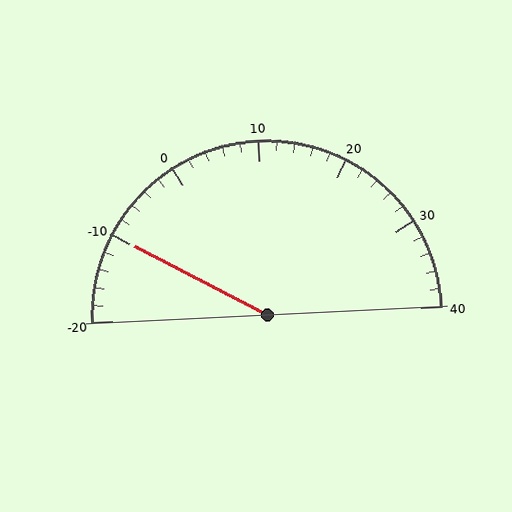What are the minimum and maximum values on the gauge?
The gauge ranges from -20 to 40.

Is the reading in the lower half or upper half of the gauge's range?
The reading is in the lower half of the range (-20 to 40).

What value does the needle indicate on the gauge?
The needle indicates approximately -10.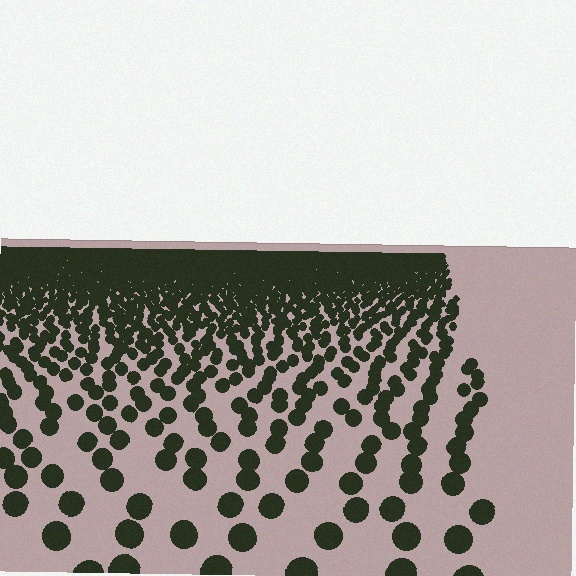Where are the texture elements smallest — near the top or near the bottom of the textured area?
Near the top.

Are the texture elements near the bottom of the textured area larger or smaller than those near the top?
Larger. Near the bottom, elements are closer to the viewer and appear at a bigger on-screen size.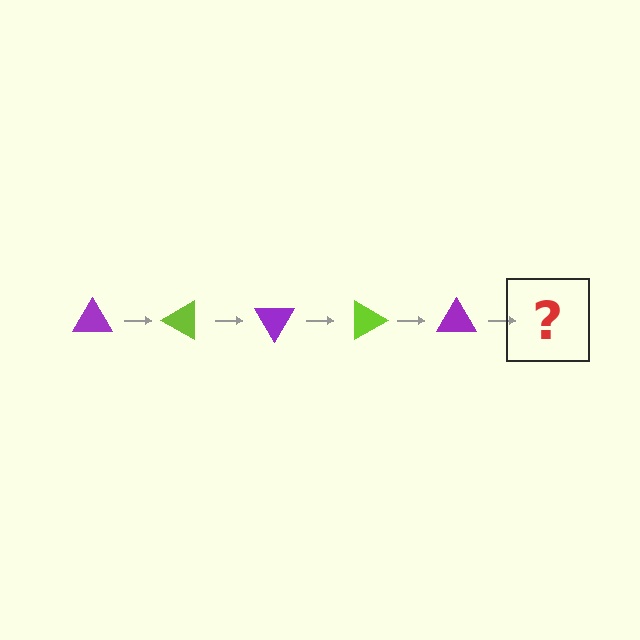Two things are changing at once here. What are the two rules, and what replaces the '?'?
The two rules are that it rotates 30 degrees each step and the color cycles through purple and lime. The '?' should be a lime triangle, rotated 150 degrees from the start.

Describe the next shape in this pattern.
It should be a lime triangle, rotated 150 degrees from the start.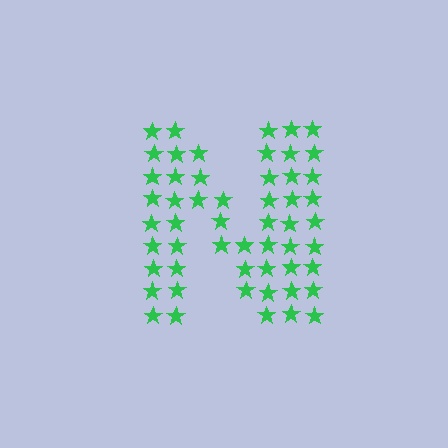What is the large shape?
The large shape is the letter N.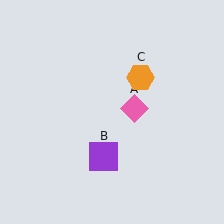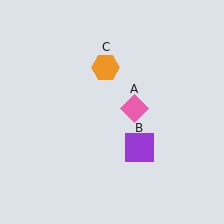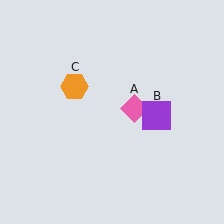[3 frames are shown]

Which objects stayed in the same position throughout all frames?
Pink diamond (object A) remained stationary.